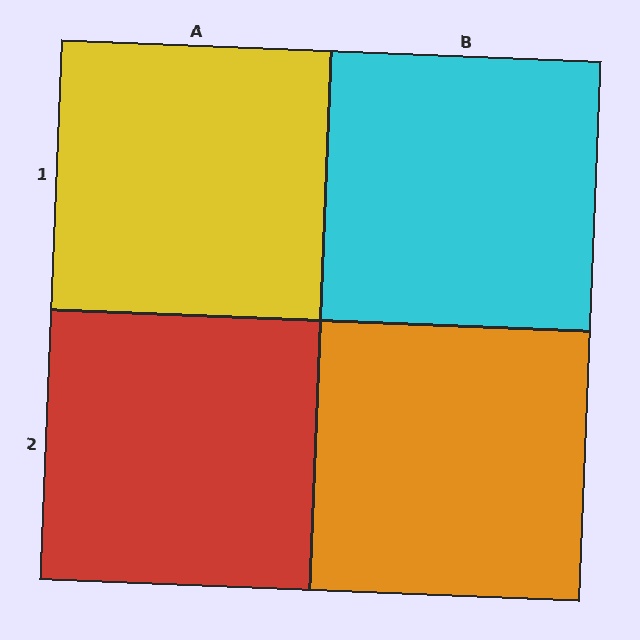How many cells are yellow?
1 cell is yellow.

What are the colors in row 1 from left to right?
Yellow, cyan.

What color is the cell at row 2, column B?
Orange.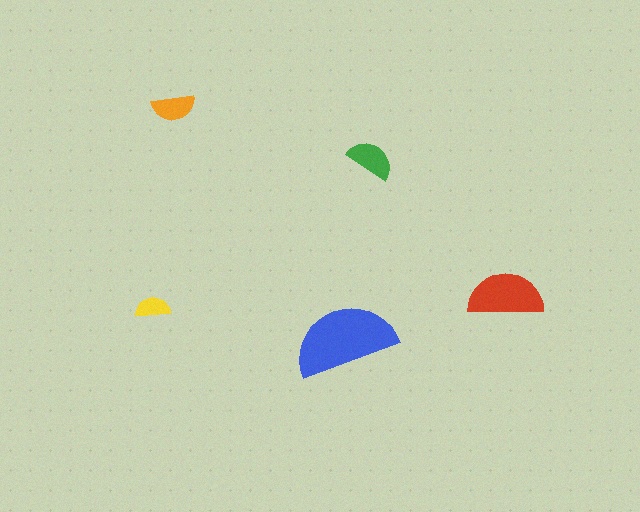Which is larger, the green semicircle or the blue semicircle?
The blue one.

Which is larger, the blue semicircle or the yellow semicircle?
The blue one.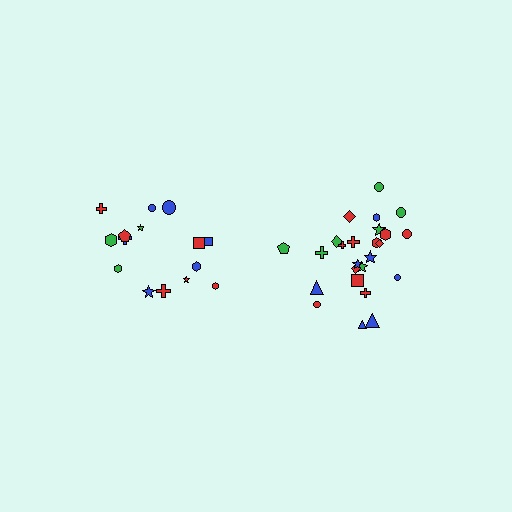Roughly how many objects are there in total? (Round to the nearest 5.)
Roughly 40 objects in total.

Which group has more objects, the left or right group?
The right group.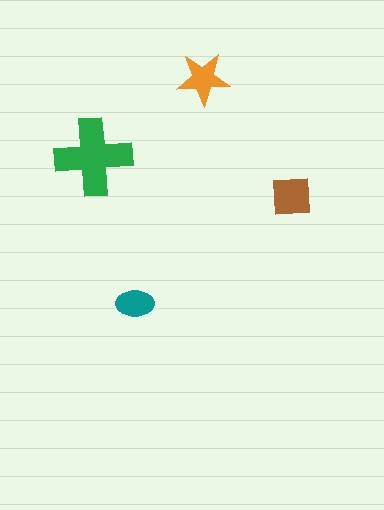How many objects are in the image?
There are 4 objects in the image.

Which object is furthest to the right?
The brown square is rightmost.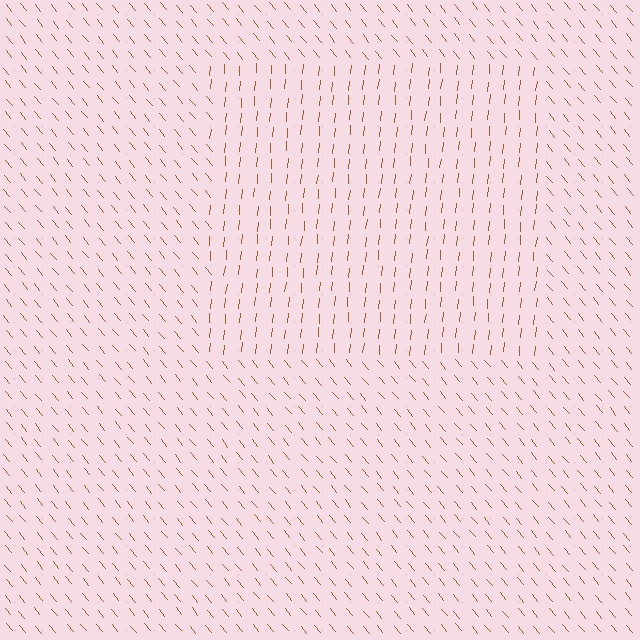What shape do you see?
I see a rectangle.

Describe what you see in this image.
The image is filled with small brown line segments. A rectangle region in the image has lines oriented differently from the surrounding lines, creating a visible texture boundary.